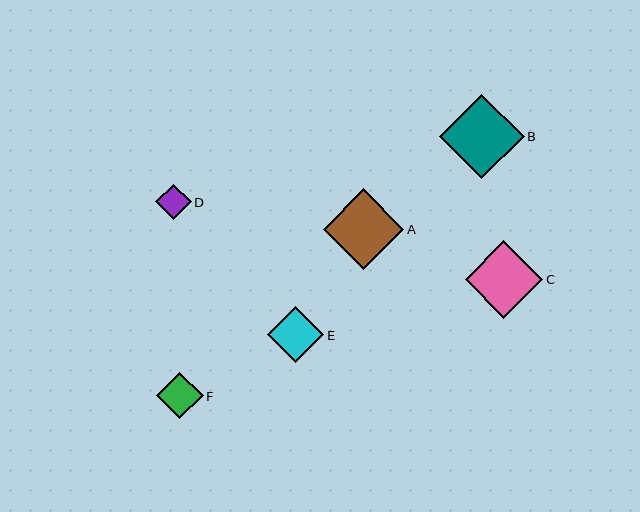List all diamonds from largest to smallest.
From largest to smallest: B, A, C, E, F, D.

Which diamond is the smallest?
Diamond D is the smallest with a size of approximately 35 pixels.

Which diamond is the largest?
Diamond B is the largest with a size of approximately 85 pixels.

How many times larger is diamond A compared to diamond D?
Diamond A is approximately 2.3 times the size of diamond D.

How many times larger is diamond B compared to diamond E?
Diamond B is approximately 1.5 times the size of diamond E.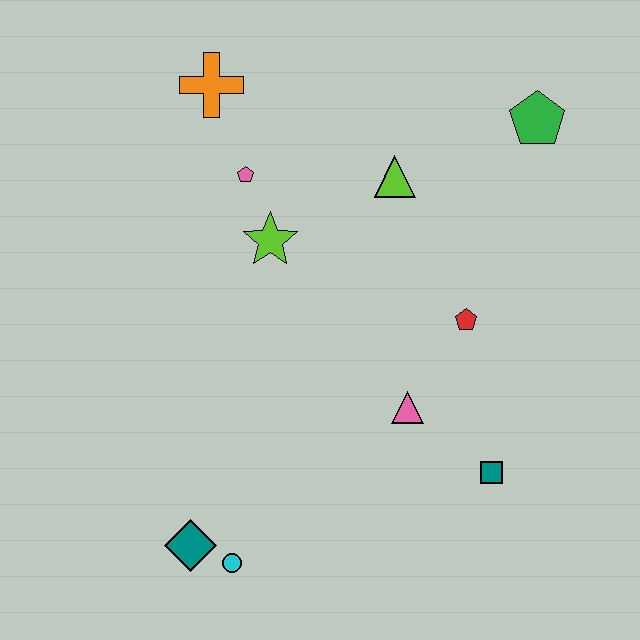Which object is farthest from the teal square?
The orange cross is farthest from the teal square.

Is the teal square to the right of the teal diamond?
Yes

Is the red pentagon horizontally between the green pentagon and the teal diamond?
Yes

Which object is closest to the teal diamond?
The cyan circle is closest to the teal diamond.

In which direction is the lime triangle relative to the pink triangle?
The lime triangle is above the pink triangle.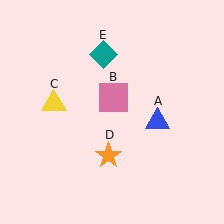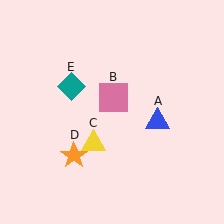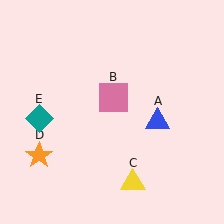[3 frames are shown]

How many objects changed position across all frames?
3 objects changed position: yellow triangle (object C), orange star (object D), teal diamond (object E).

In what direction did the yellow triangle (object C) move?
The yellow triangle (object C) moved down and to the right.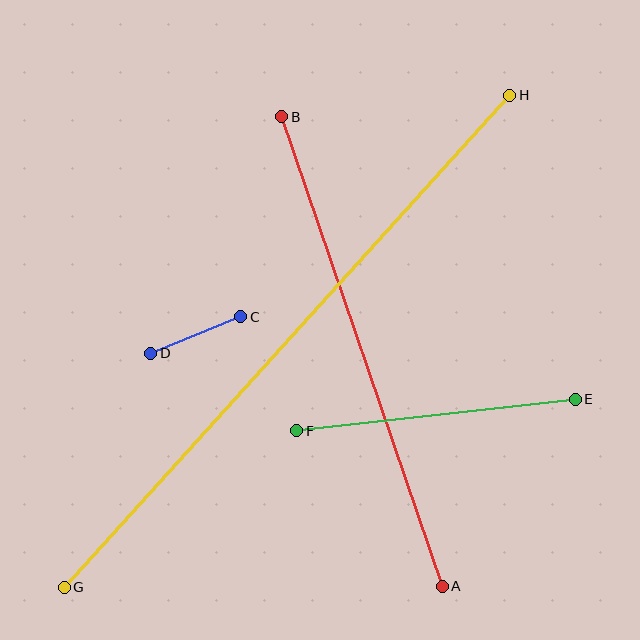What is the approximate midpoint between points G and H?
The midpoint is at approximately (287, 341) pixels.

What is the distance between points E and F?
The distance is approximately 280 pixels.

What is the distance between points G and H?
The distance is approximately 664 pixels.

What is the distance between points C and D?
The distance is approximately 97 pixels.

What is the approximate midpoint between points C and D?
The midpoint is at approximately (196, 335) pixels.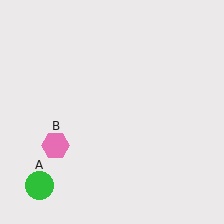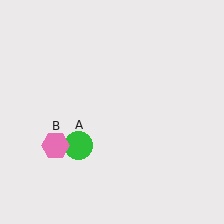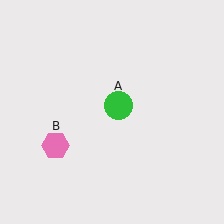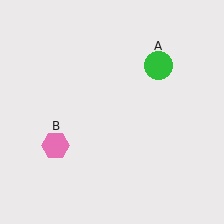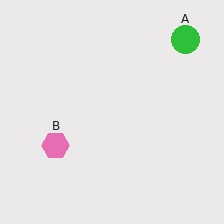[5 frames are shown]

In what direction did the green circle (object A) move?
The green circle (object A) moved up and to the right.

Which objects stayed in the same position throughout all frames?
Pink hexagon (object B) remained stationary.